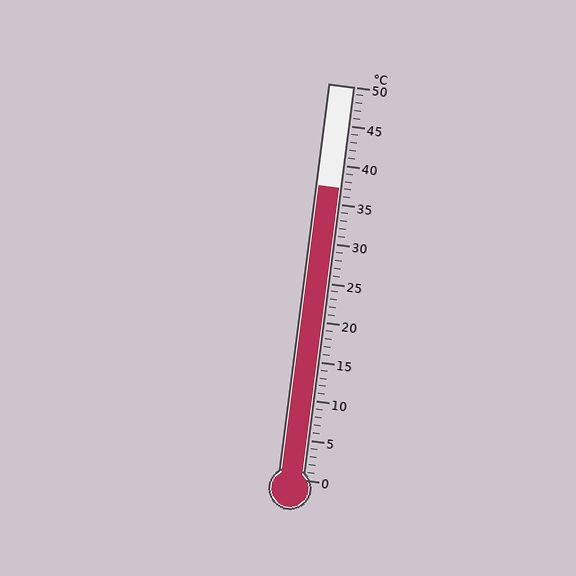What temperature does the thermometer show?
The thermometer shows approximately 37°C.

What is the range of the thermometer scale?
The thermometer scale ranges from 0°C to 50°C.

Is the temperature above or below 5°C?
The temperature is above 5°C.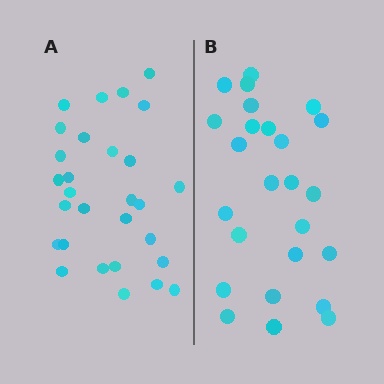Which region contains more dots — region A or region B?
Region A (the left region) has more dots.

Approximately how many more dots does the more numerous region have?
Region A has about 4 more dots than region B.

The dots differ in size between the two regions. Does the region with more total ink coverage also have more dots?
No. Region B has more total ink coverage because its dots are larger, but region A actually contains more individual dots. Total area can be misleading — the number of items is what matters here.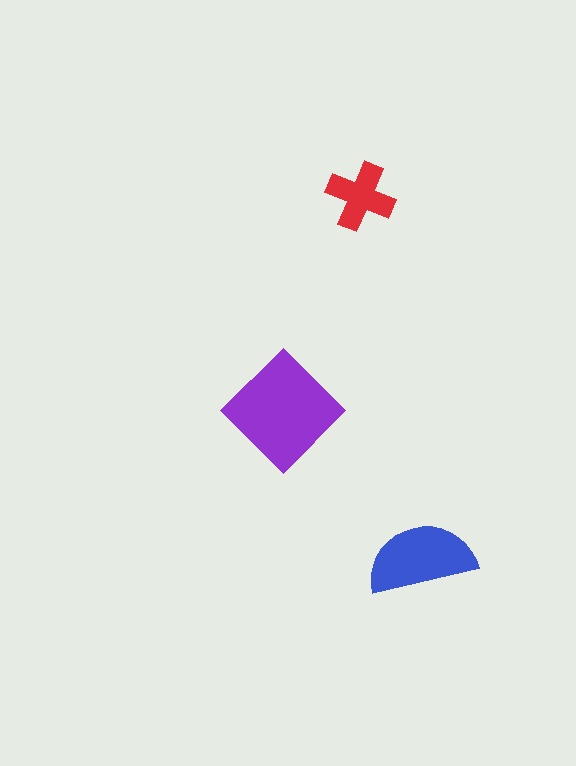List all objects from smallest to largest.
The red cross, the blue semicircle, the purple diamond.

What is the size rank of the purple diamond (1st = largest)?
1st.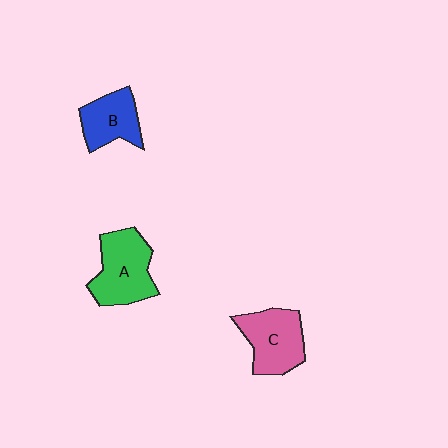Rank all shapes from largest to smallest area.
From largest to smallest: A (green), C (pink), B (blue).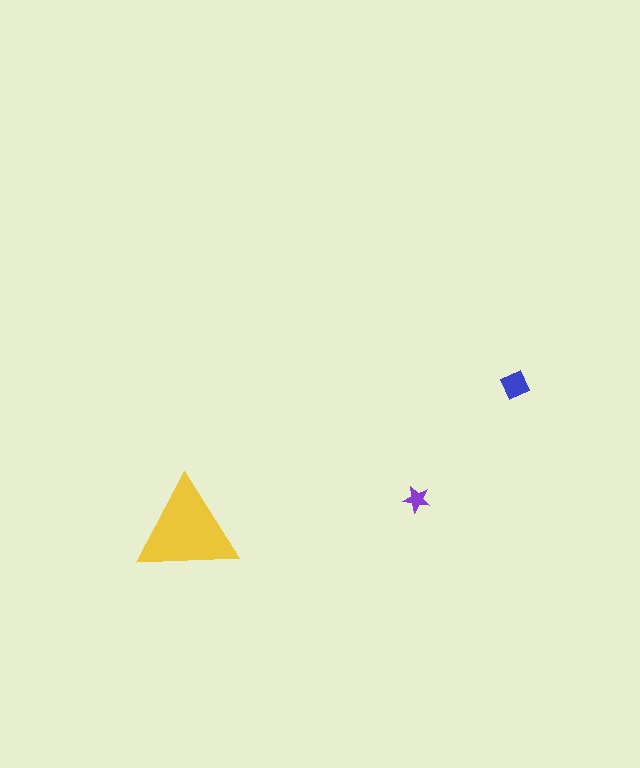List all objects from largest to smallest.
The yellow triangle, the blue diamond, the purple star.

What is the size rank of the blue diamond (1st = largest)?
2nd.